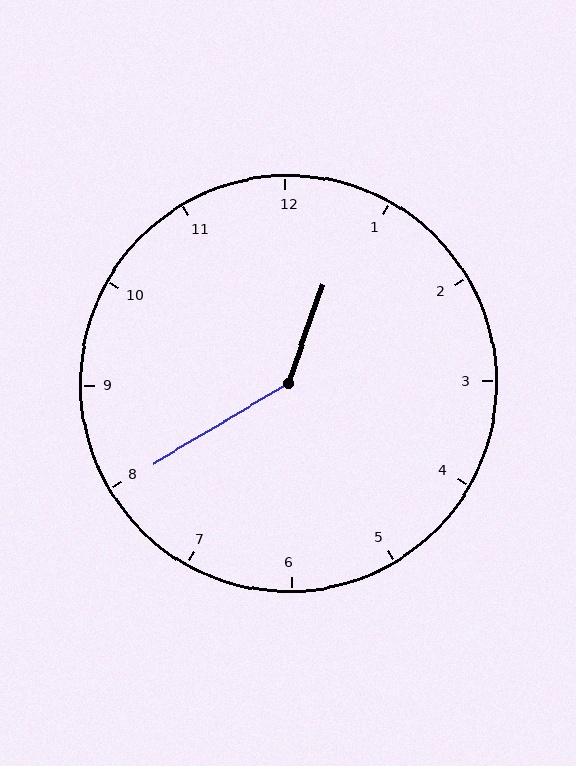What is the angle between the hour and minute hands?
Approximately 140 degrees.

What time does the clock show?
12:40.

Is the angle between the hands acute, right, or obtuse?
It is obtuse.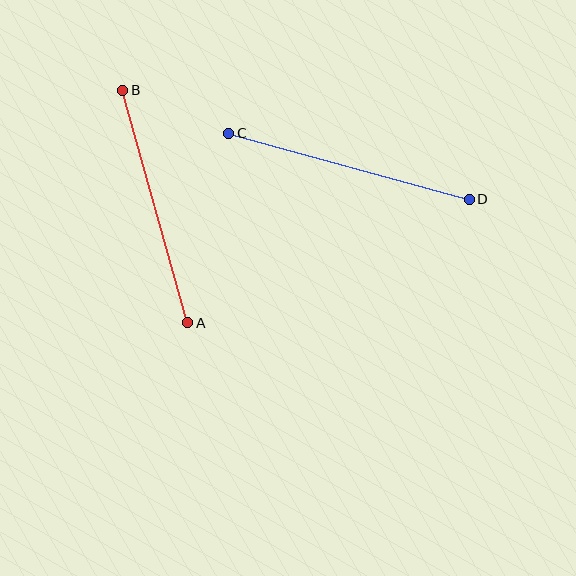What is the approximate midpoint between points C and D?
The midpoint is at approximately (349, 166) pixels.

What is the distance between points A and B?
The distance is approximately 241 pixels.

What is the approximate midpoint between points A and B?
The midpoint is at approximately (155, 207) pixels.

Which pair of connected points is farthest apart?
Points C and D are farthest apart.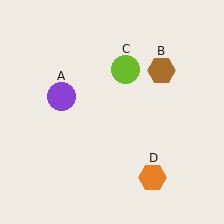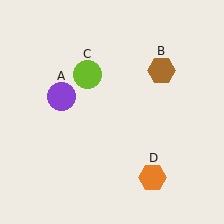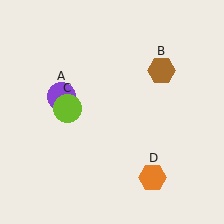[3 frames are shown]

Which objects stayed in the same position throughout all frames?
Purple circle (object A) and brown hexagon (object B) and orange hexagon (object D) remained stationary.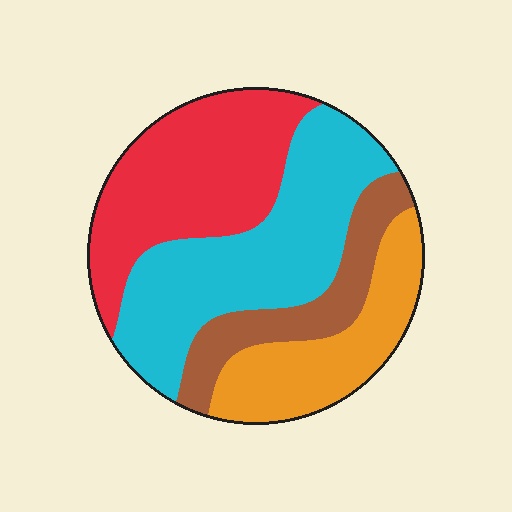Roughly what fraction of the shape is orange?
Orange takes up about one fifth (1/5) of the shape.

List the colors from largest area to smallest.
From largest to smallest: cyan, red, orange, brown.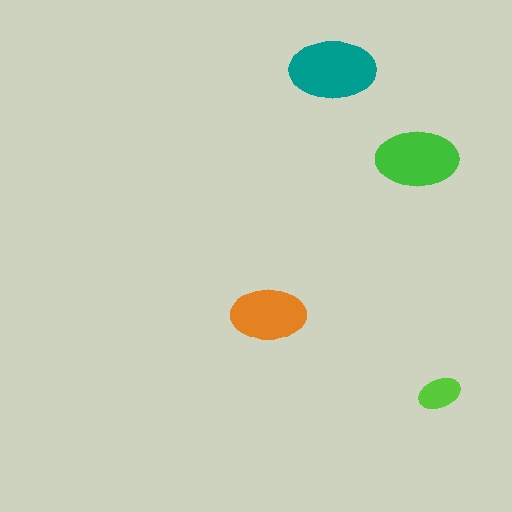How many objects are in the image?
There are 4 objects in the image.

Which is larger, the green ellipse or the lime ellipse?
The green one.